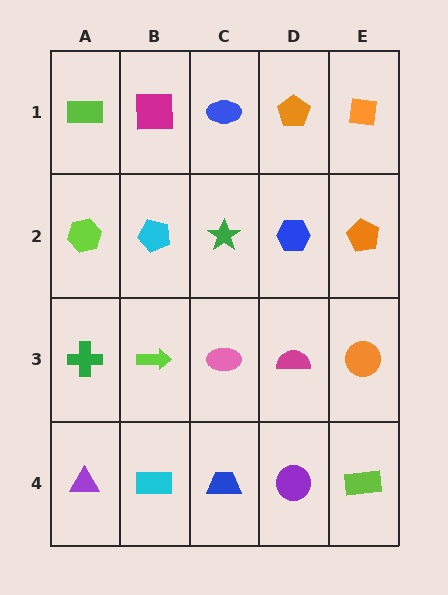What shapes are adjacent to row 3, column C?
A green star (row 2, column C), a blue trapezoid (row 4, column C), a lime arrow (row 3, column B), a magenta semicircle (row 3, column D).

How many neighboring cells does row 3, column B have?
4.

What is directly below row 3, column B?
A cyan rectangle.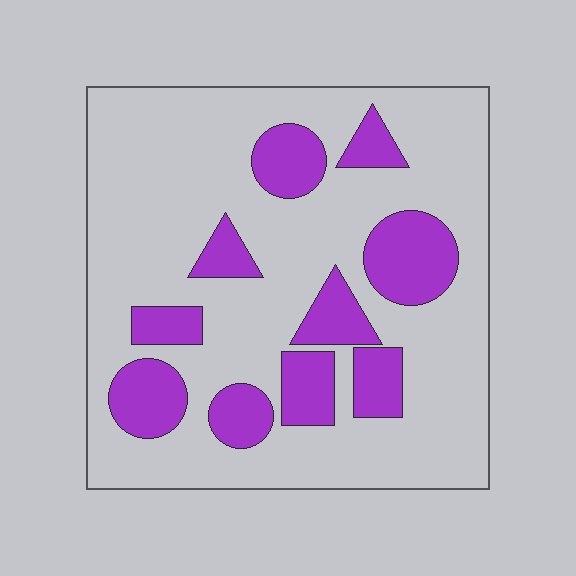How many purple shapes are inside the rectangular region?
10.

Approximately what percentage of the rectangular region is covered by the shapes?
Approximately 25%.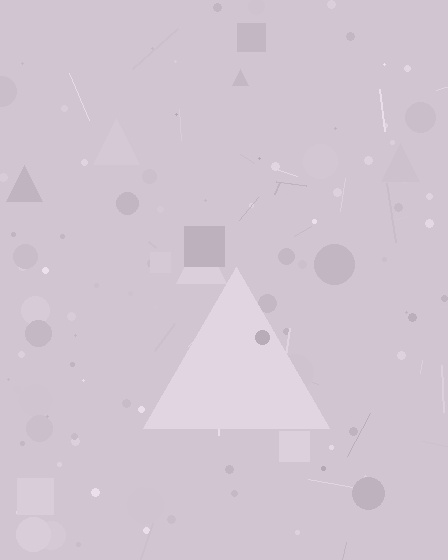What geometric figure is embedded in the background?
A triangle is embedded in the background.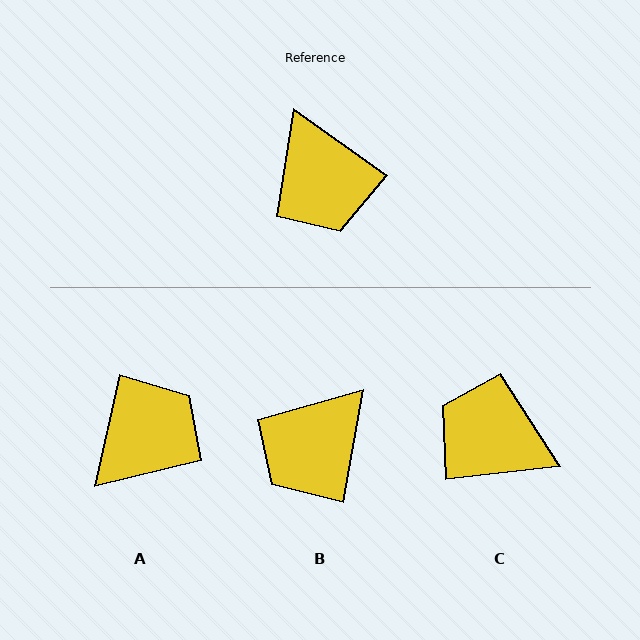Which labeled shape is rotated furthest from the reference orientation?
C, about 138 degrees away.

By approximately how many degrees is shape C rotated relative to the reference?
Approximately 138 degrees clockwise.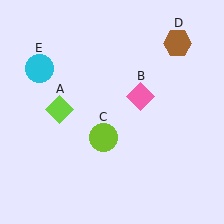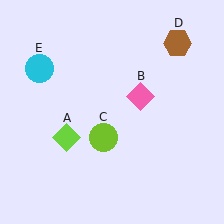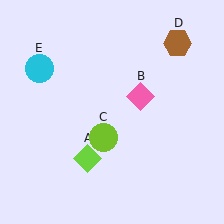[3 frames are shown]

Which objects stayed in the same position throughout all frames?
Pink diamond (object B) and lime circle (object C) and brown hexagon (object D) and cyan circle (object E) remained stationary.